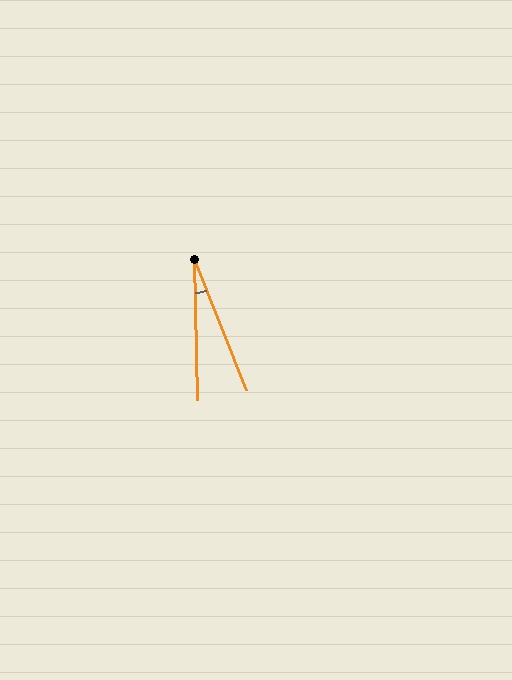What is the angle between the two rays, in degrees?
Approximately 21 degrees.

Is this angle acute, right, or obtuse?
It is acute.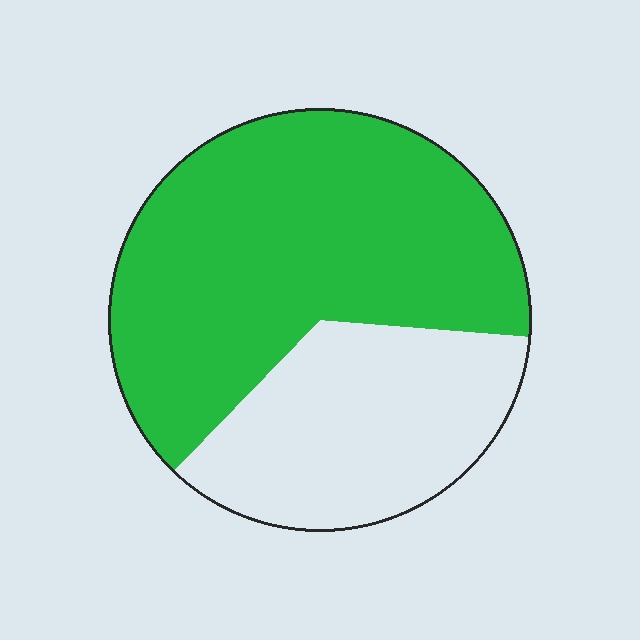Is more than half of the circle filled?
Yes.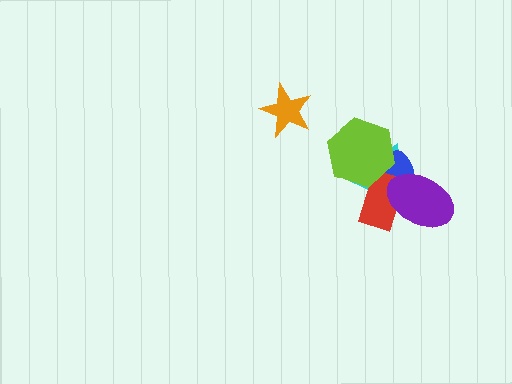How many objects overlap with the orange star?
0 objects overlap with the orange star.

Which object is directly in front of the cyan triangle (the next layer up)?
The blue ellipse is directly in front of the cyan triangle.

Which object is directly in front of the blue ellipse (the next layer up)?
The red rectangle is directly in front of the blue ellipse.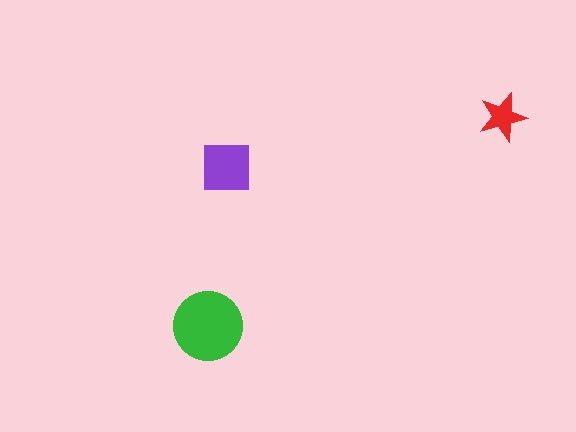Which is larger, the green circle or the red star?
The green circle.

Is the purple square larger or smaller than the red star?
Larger.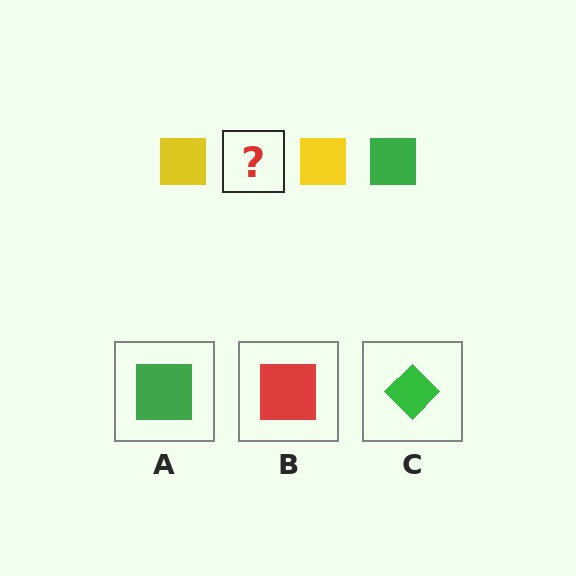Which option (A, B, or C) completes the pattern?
A.